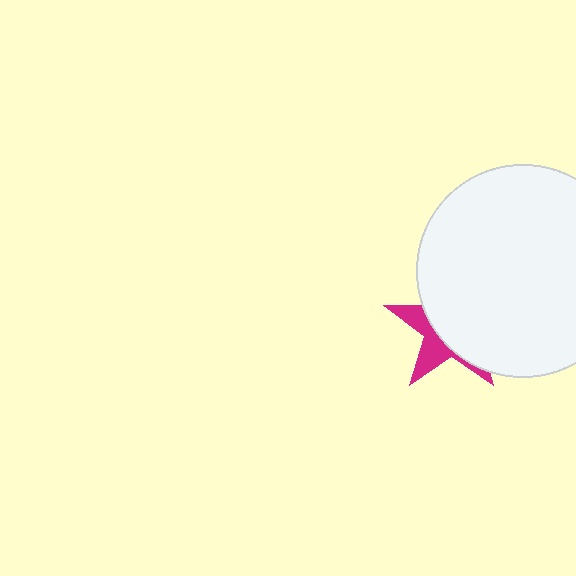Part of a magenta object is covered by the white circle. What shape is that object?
It is a star.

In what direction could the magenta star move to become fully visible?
The magenta star could move left. That would shift it out from behind the white circle entirely.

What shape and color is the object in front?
The object in front is a white circle.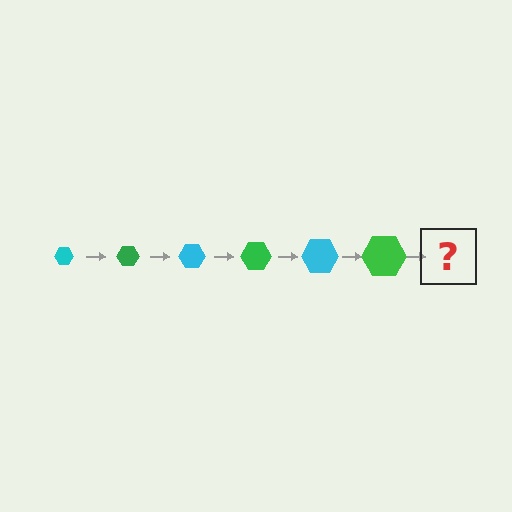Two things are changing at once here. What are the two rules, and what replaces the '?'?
The two rules are that the hexagon grows larger each step and the color cycles through cyan and green. The '?' should be a cyan hexagon, larger than the previous one.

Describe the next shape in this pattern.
It should be a cyan hexagon, larger than the previous one.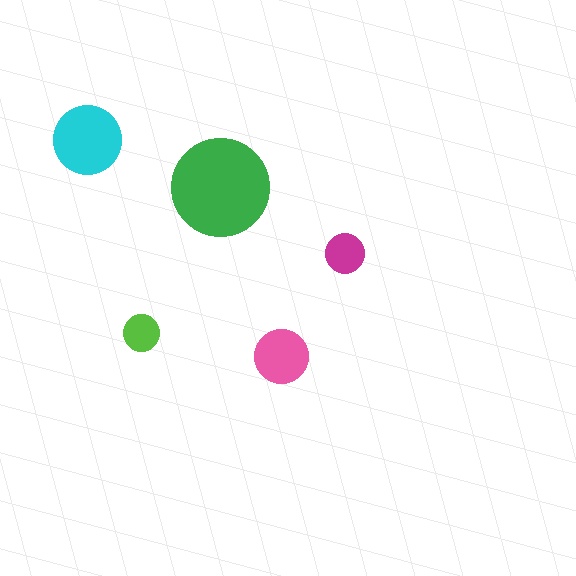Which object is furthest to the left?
The cyan circle is leftmost.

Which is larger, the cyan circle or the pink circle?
The cyan one.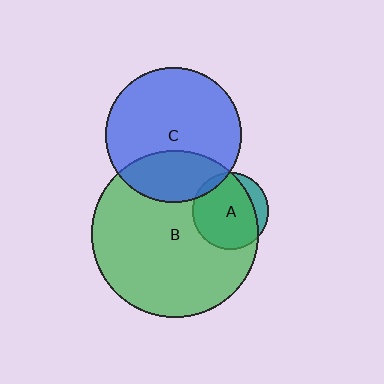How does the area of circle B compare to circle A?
Approximately 4.7 times.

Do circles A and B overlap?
Yes.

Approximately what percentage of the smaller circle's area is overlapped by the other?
Approximately 85%.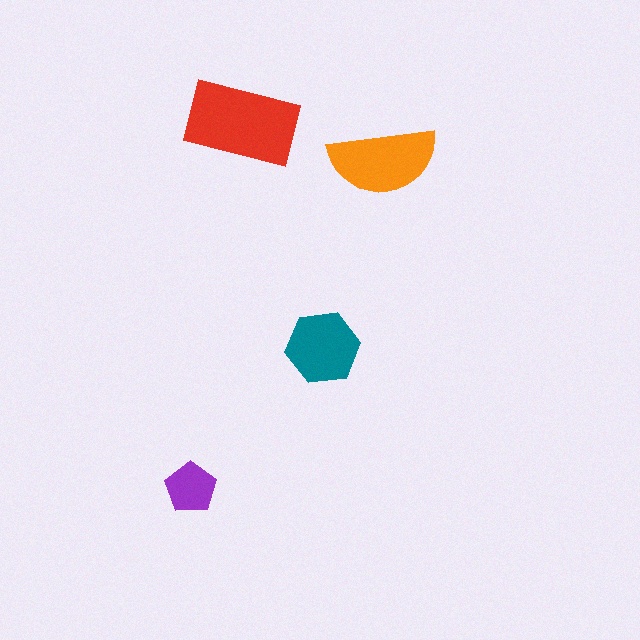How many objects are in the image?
There are 4 objects in the image.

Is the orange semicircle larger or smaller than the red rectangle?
Smaller.